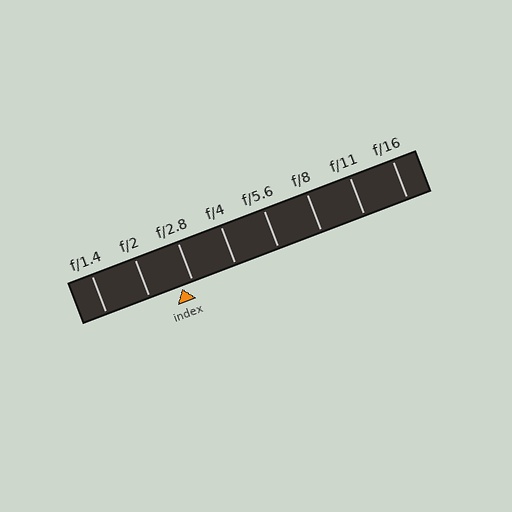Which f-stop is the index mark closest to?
The index mark is closest to f/2.8.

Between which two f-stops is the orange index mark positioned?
The index mark is between f/2 and f/2.8.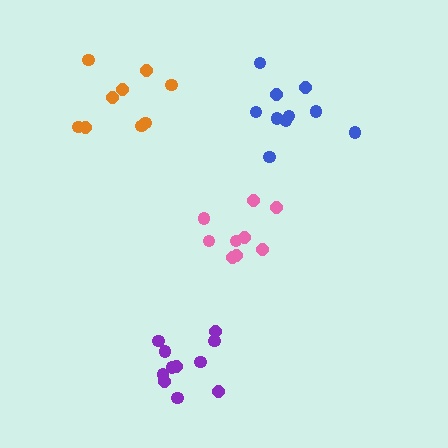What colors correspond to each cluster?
The clusters are colored: pink, orange, purple, blue.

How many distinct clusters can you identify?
There are 4 distinct clusters.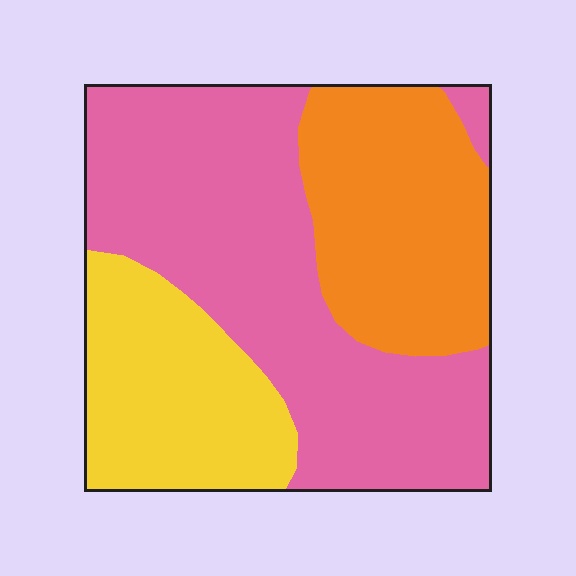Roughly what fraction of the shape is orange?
Orange takes up about one quarter (1/4) of the shape.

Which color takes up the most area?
Pink, at roughly 50%.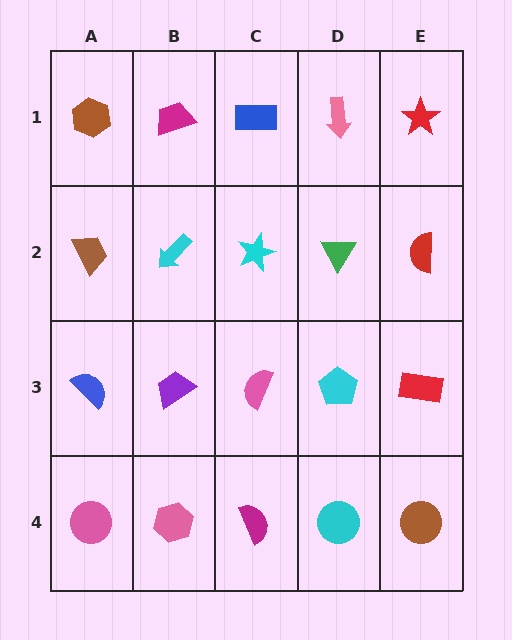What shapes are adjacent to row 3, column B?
A cyan arrow (row 2, column B), a pink hexagon (row 4, column B), a blue semicircle (row 3, column A), a pink semicircle (row 3, column C).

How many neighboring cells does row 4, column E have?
2.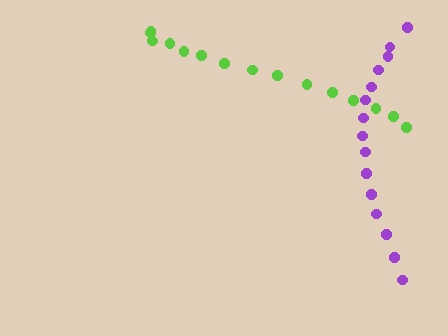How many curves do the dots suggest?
There are 2 distinct paths.